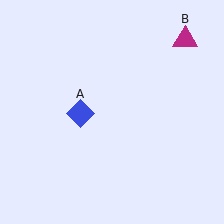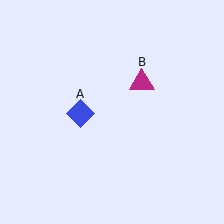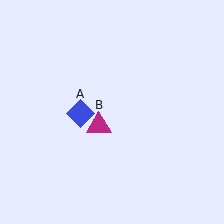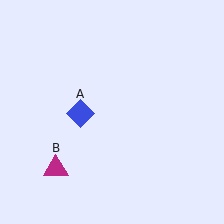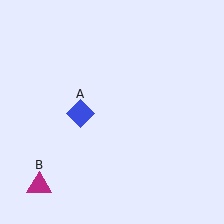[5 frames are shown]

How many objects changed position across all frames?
1 object changed position: magenta triangle (object B).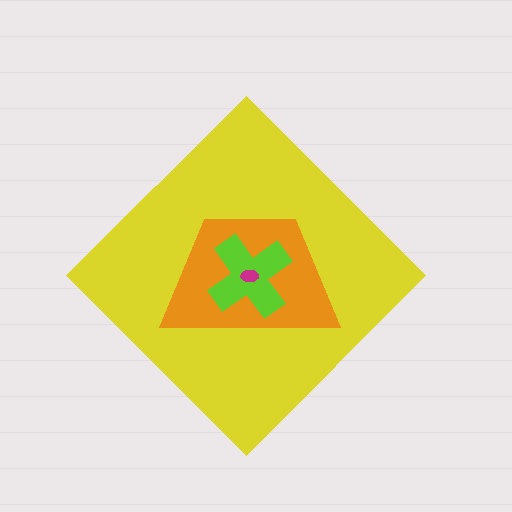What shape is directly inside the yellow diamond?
The orange trapezoid.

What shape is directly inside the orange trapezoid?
The lime cross.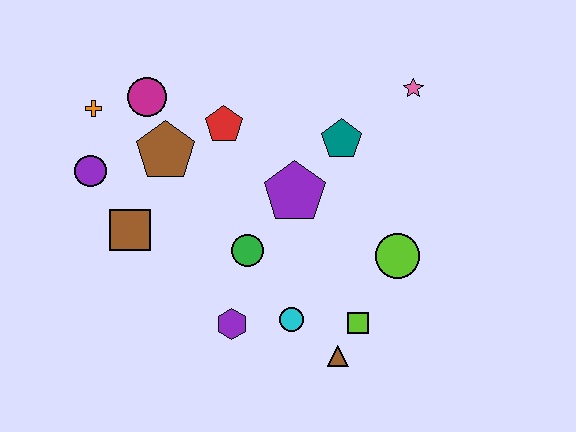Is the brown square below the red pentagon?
Yes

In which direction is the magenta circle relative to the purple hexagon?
The magenta circle is above the purple hexagon.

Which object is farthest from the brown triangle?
The orange cross is farthest from the brown triangle.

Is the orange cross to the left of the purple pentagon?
Yes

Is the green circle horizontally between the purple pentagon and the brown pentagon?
Yes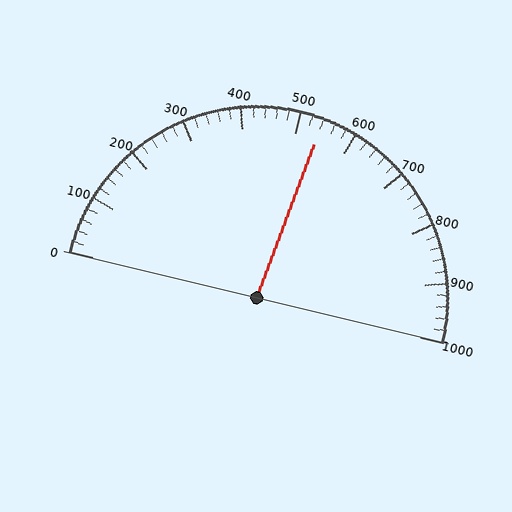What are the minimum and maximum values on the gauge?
The gauge ranges from 0 to 1000.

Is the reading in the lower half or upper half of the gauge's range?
The reading is in the upper half of the range (0 to 1000).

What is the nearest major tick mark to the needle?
The nearest major tick mark is 500.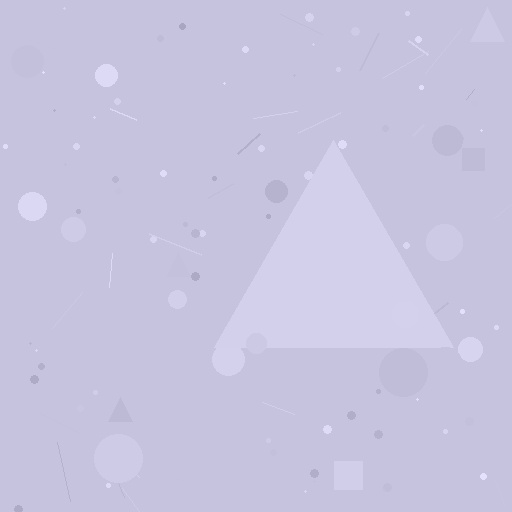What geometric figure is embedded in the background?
A triangle is embedded in the background.